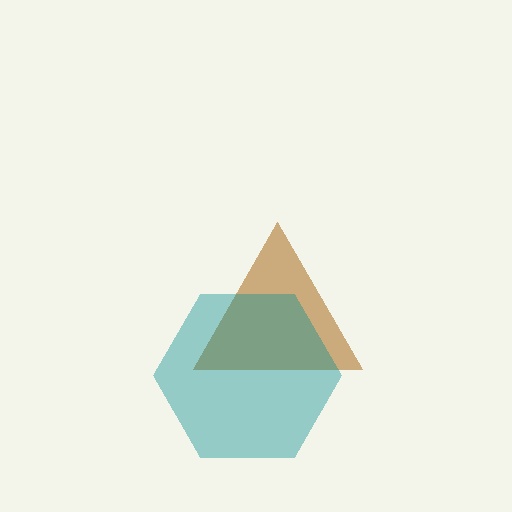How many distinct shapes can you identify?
There are 2 distinct shapes: a brown triangle, a teal hexagon.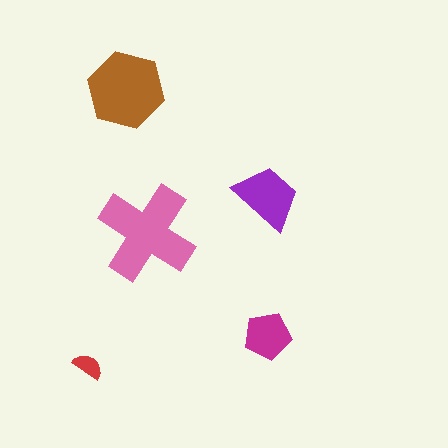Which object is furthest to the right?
The purple trapezoid is rightmost.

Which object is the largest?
The pink cross.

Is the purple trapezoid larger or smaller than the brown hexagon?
Smaller.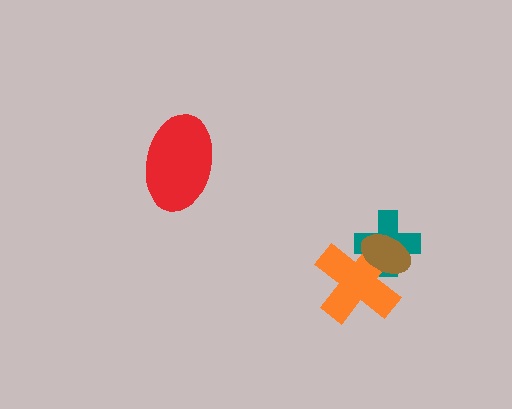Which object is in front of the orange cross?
The brown ellipse is in front of the orange cross.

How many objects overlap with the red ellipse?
0 objects overlap with the red ellipse.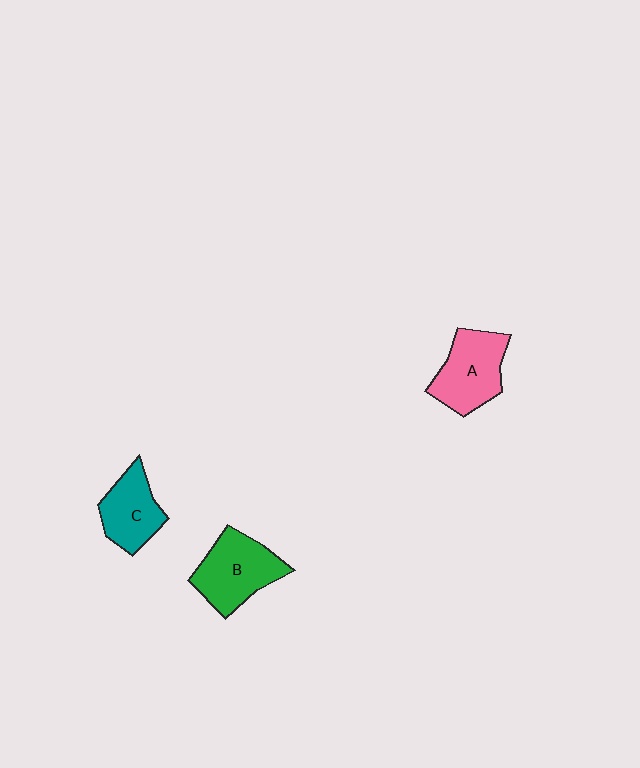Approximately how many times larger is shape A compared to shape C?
Approximately 1.2 times.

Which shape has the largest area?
Shape B (green).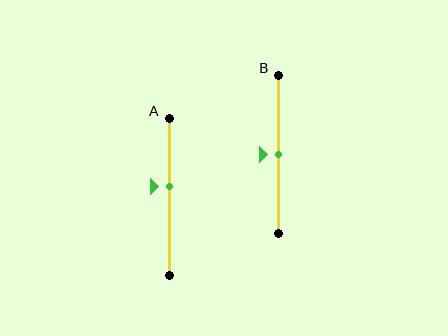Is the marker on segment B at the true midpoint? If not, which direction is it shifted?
Yes, the marker on segment B is at the true midpoint.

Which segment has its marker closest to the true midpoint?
Segment B has its marker closest to the true midpoint.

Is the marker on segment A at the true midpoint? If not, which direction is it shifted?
No, the marker on segment A is shifted upward by about 7% of the segment length.